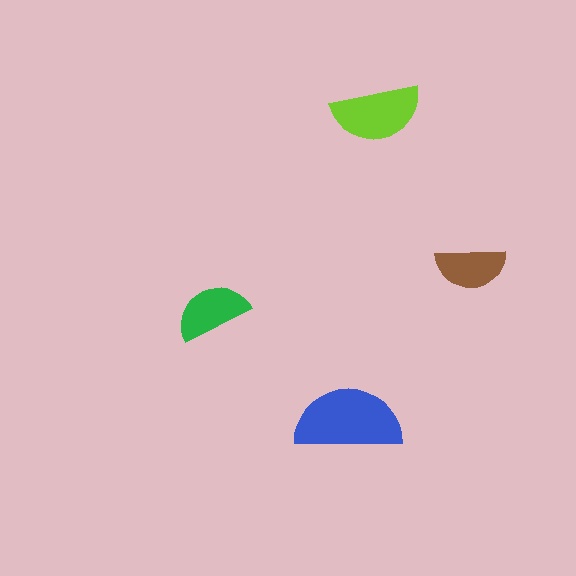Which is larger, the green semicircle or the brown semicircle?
The green one.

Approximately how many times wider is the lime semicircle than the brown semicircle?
About 1.5 times wider.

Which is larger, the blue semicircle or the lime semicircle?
The blue one.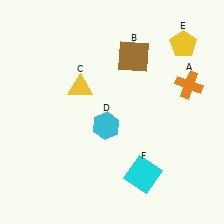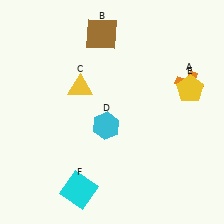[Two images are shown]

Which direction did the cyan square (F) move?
The cyan square (F) moved left.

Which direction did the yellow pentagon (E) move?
The yellow pentagon (E) moved down.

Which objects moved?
The objects that moved are: the brown square (B), the yellow pentagon (E), the cyan square (F).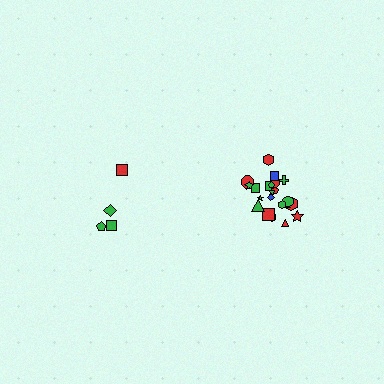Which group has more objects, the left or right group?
The right group.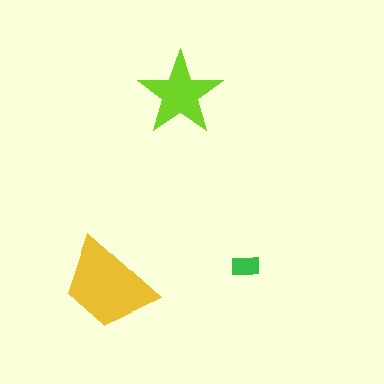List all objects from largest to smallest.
The yellow trapezoid, the lime star, the green rectangle.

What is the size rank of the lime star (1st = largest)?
2nd.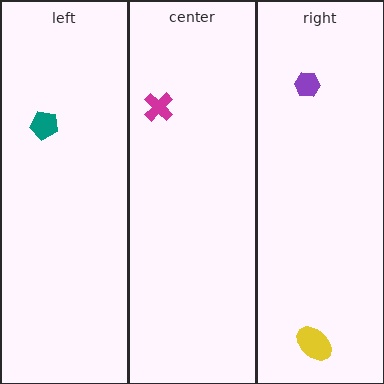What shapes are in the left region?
The teal pentagon.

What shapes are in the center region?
The magenta cross.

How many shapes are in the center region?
1.